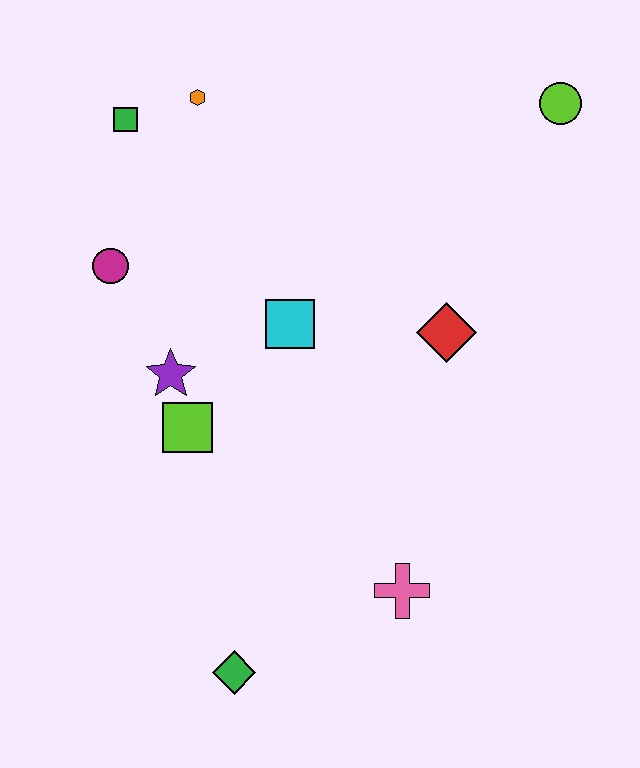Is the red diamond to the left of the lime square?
No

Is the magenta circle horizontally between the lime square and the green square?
No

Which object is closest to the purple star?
The lime square is closest to the purple star.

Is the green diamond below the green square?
Yes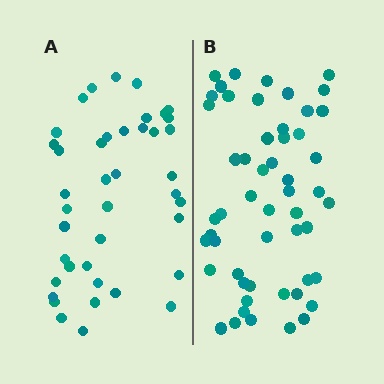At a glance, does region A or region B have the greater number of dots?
Region B (the right region) has more dots.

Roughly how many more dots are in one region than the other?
Region B has roughly 12 or so more dots than region A.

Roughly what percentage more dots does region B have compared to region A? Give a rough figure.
About 30% more.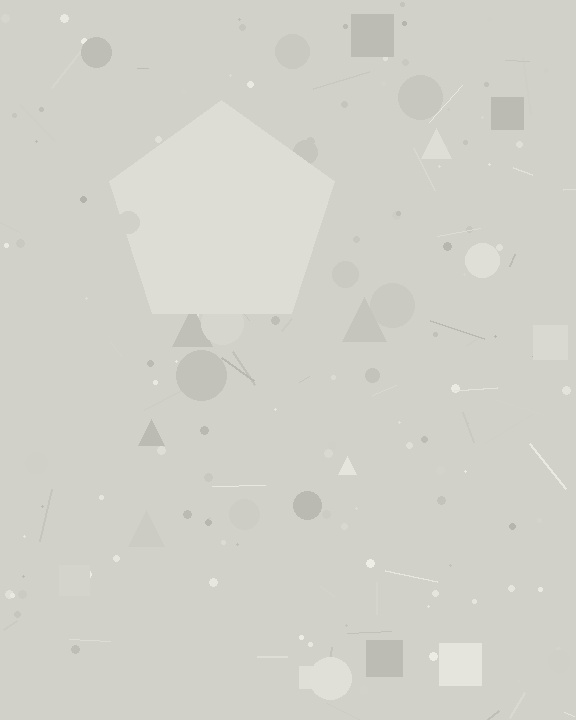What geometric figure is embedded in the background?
A pentagon is embedded in the background.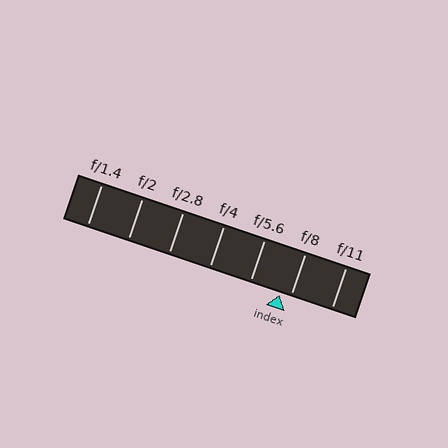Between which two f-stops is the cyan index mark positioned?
The index mark is between f/5.6 and f/8.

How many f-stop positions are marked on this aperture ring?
There are 7 f-stop positions marked.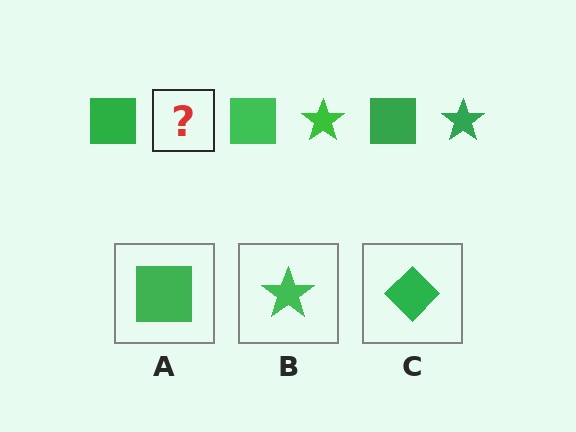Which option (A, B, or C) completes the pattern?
B.